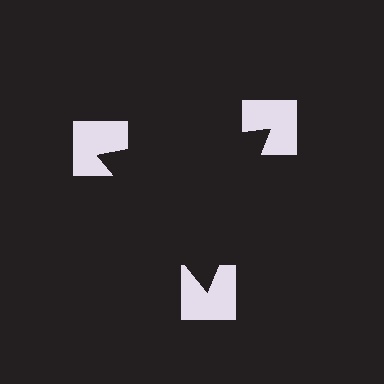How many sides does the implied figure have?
3 sides.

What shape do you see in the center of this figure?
An illusory triangle — its edges are inferred from the aligned wedge cuts in the notched squares, not physically drawn.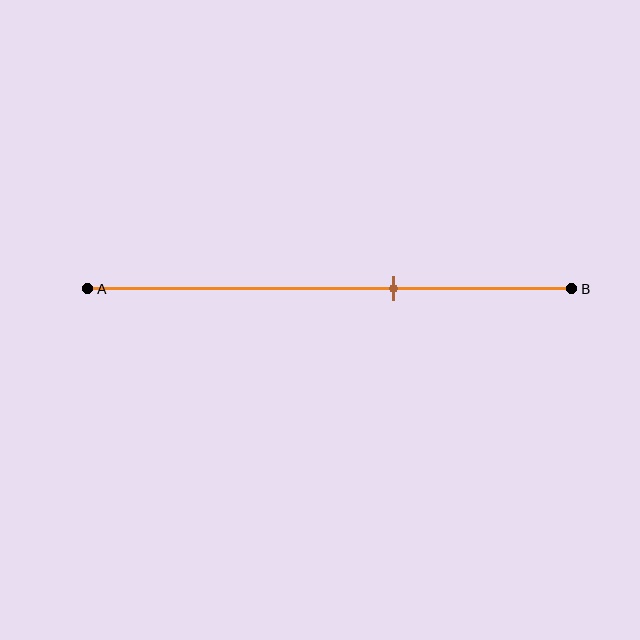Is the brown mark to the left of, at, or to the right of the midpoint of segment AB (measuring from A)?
The brown mark is to the right of the midpoint of segment AB.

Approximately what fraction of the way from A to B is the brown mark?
The brown mark is approximately 65% of the way from A to B.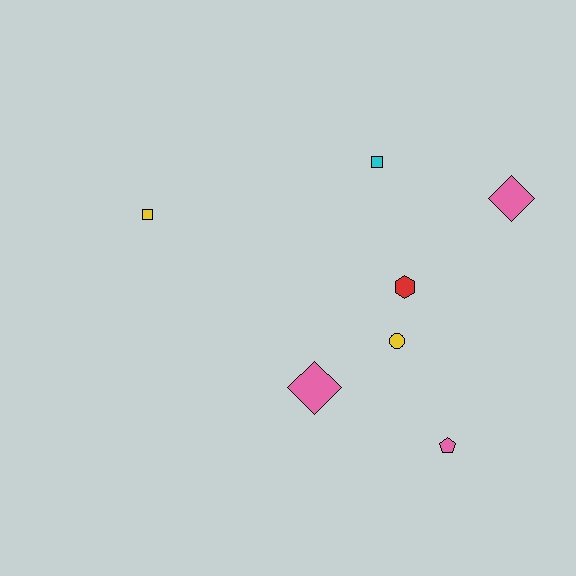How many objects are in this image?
There are 7 objects.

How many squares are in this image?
There are 2 squares.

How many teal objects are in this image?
There are no teal objects.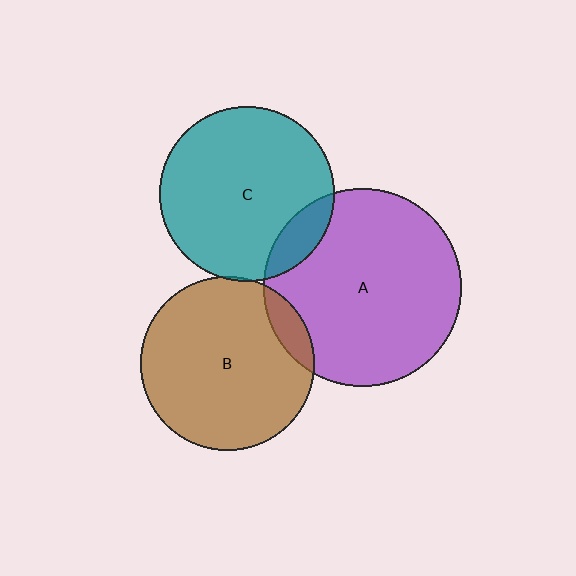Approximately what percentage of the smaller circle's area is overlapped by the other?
Approximately 10%.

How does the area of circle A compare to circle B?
Approximately 1.3 times.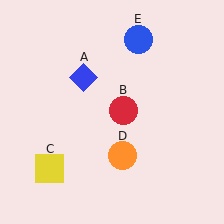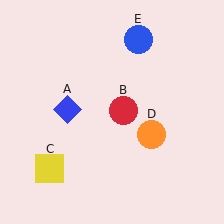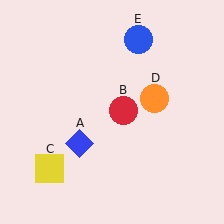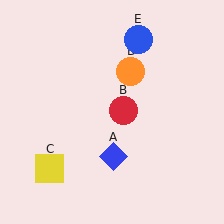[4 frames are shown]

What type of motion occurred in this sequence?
The blue diamond (object A), orange circle (object D) rotated counterclockwise around the center of the scene.